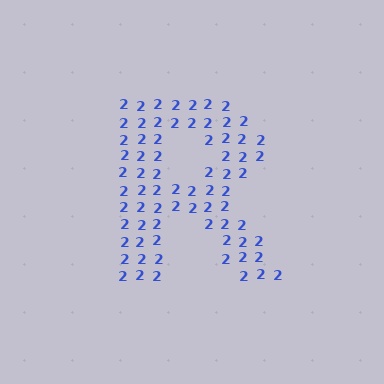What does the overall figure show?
The overall figure shows the letter R.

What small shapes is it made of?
It is made of small digit 2's.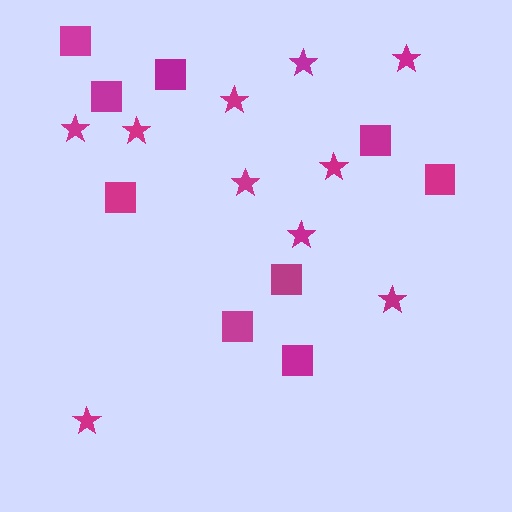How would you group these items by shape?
There are 2 groups: one group of stars (10) and one group of squares (9).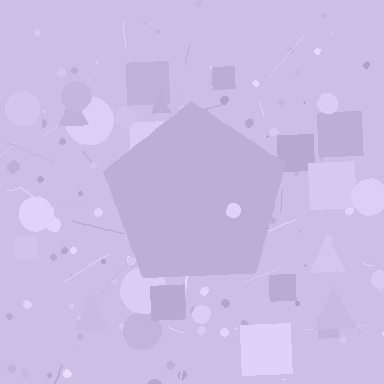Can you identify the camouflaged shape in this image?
The camouflaged shape is a pentagon.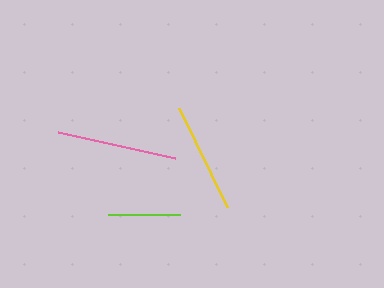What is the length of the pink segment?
The pink segment is approximately 120 pixels long.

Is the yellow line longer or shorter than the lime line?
The yellow line is longer than the lime line.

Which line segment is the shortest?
The lime line is the shortest at approximately 72 pixels.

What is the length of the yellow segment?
The yellow segment is approximately 110 pixels long.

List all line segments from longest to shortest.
From longest to shortest: pink, yellow, lime.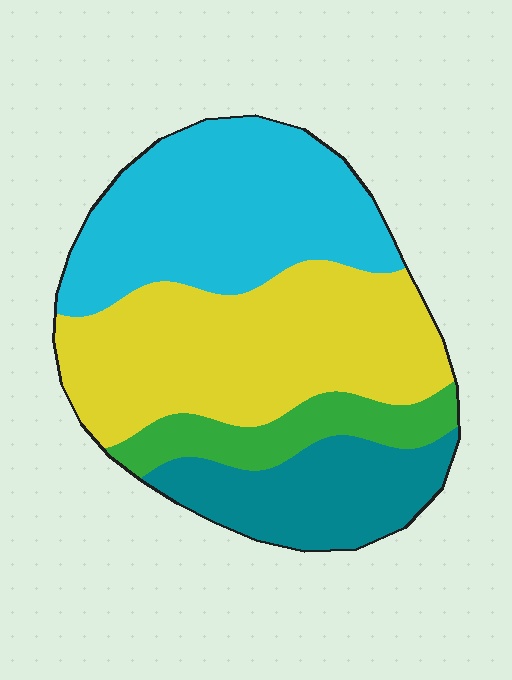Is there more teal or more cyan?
Cyan.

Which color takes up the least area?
Green, at roughly 10%.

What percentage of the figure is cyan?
Cyan covers 33% of the figure.